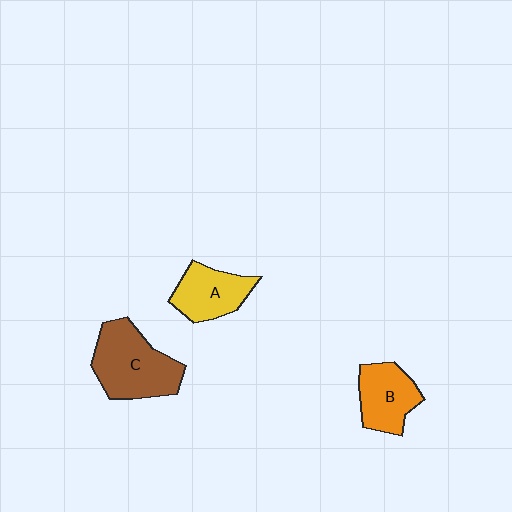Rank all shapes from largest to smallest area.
From largest to smallest: C (brown), B (orange), A (yellow).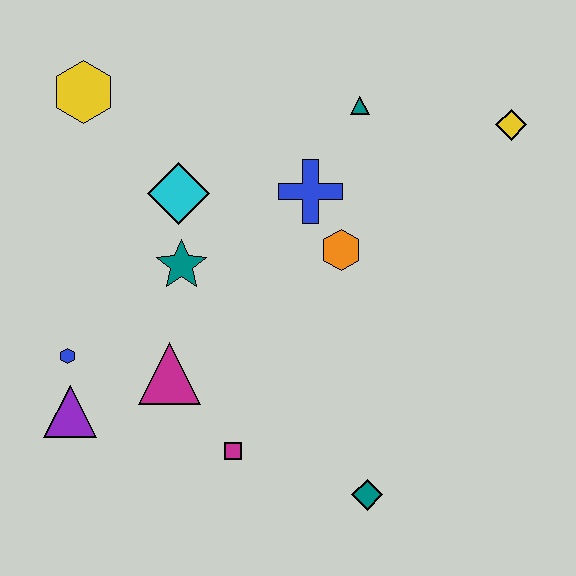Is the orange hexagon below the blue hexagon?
No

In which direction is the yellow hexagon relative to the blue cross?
The yellow hexagon is to the left of the blue cross.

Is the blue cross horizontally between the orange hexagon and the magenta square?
Yes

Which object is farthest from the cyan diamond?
The teal diamond is farthest from the cyan diamond.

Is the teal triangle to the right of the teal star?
Yes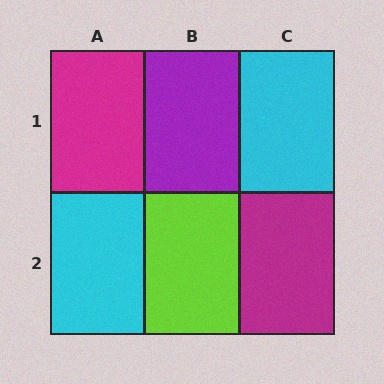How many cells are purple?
1 cell is purple.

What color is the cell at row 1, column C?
Cyan.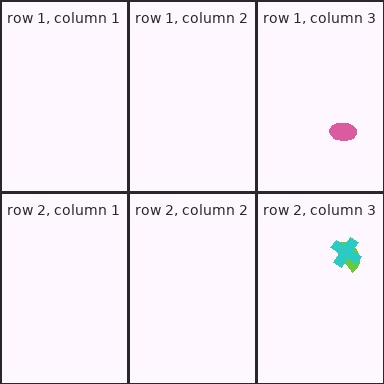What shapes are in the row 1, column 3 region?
The pink ellipse.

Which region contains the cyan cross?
The row 2, column 3 region.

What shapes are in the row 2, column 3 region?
The lime semicircle, the cyan cross.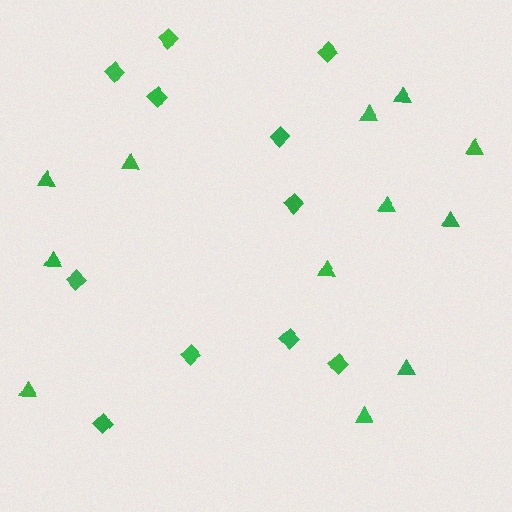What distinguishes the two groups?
There are 2 groups: one group of triangles (12) and one group of diamonds (11).